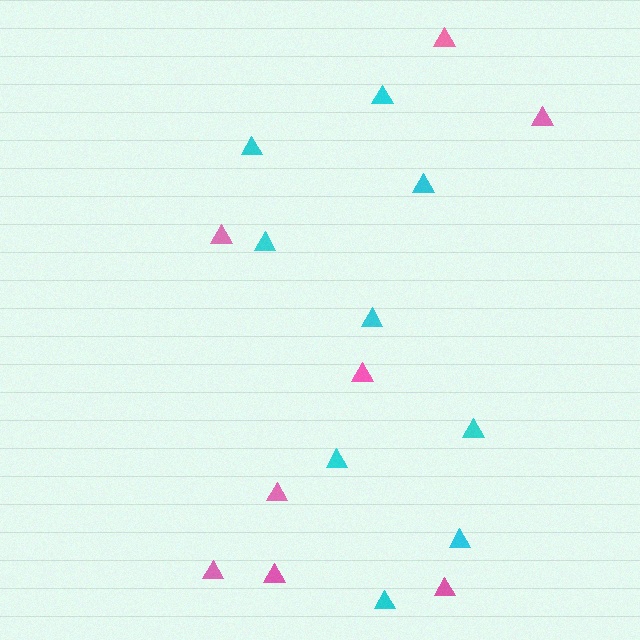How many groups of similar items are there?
There are 2 groups: one group of cyan triangles (9) and one group of pink triangles (8).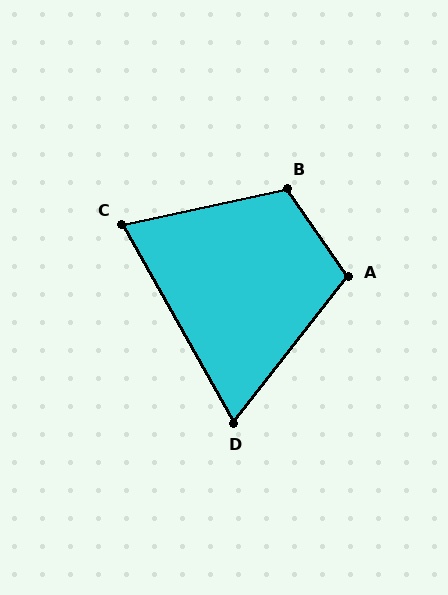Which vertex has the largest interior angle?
B, at approximately 112 degrees.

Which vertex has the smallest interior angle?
D, at approximately 68 degrees.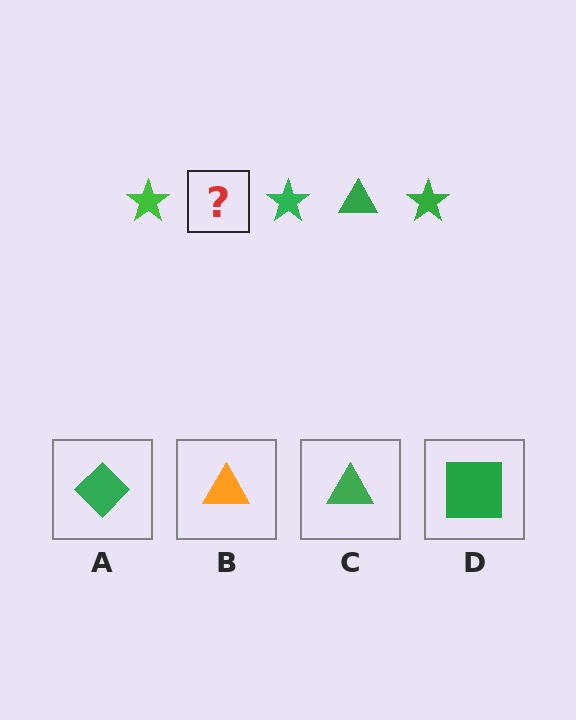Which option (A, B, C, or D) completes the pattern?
C.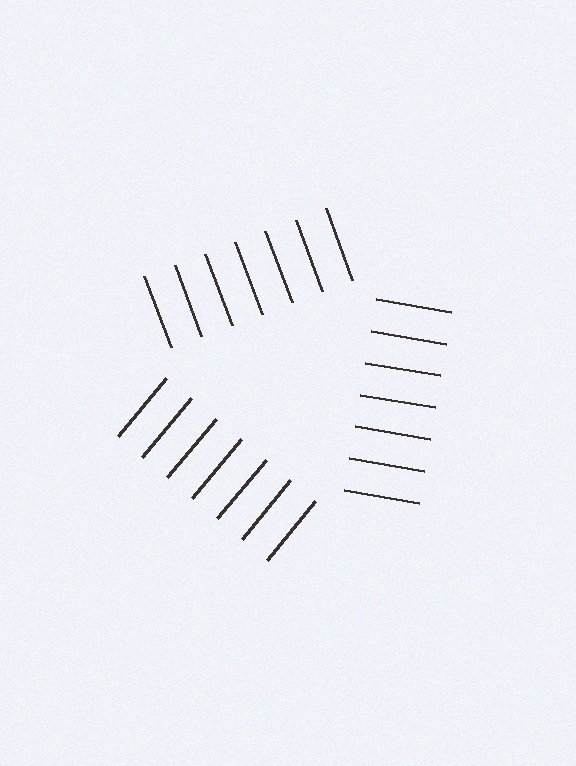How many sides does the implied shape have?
3 sides — the line-ends trace a triangle.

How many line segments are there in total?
21 — 7 along each of the 3 edges.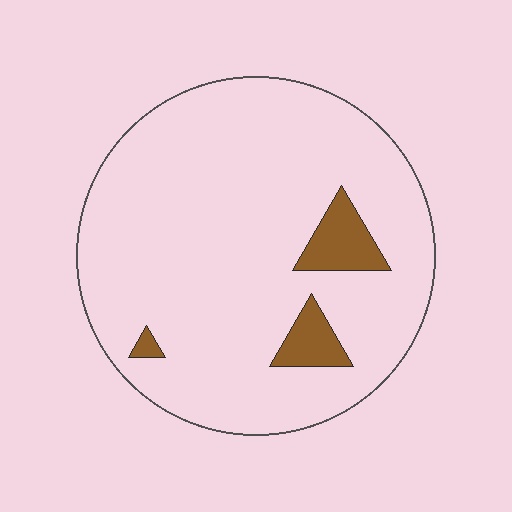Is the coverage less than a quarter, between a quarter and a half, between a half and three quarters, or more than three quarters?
Less than a quarter.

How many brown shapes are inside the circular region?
3.